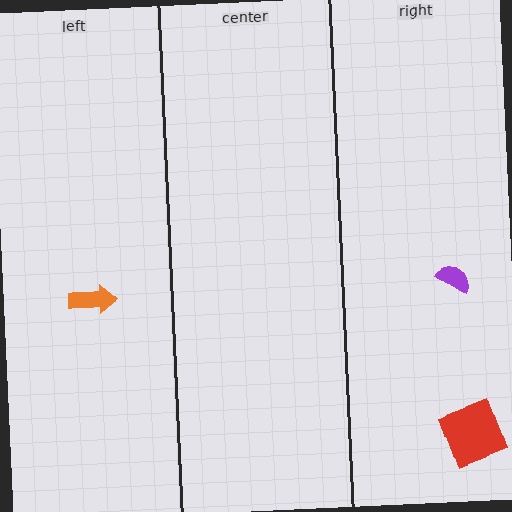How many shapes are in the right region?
2.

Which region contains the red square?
The right region.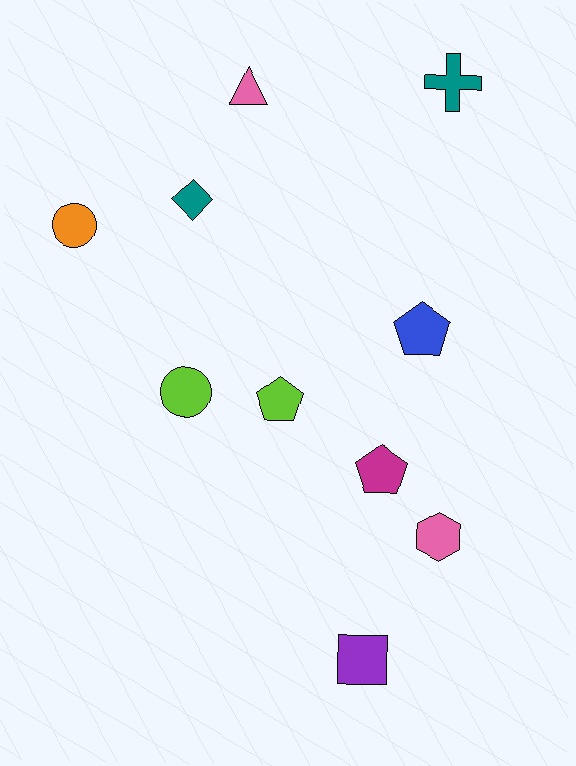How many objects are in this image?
There are 10 objects.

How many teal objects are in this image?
There are 2 teal objects.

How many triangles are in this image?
There is 1 triangle.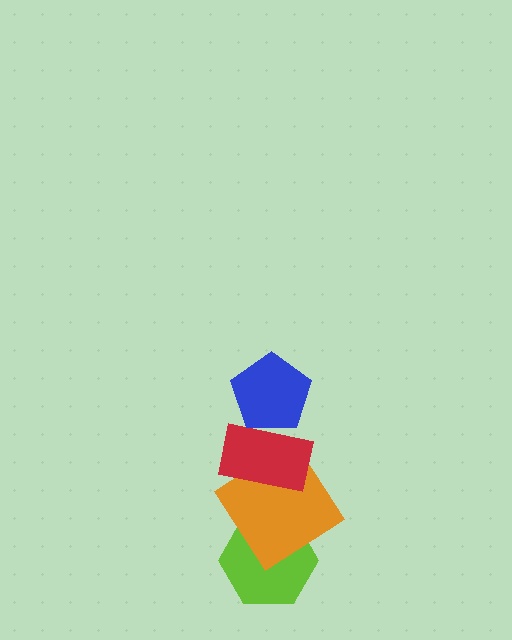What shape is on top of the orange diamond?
The red rectangle is on top of the orange diamond.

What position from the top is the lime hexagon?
The lime hexagon is 4th from the top.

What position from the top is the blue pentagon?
The blue pentagon is 1st from the top.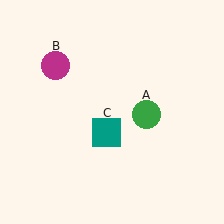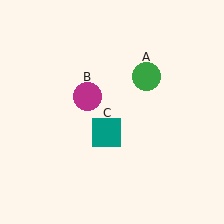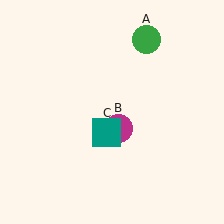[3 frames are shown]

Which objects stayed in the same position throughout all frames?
Teal square (object C) remained stationary.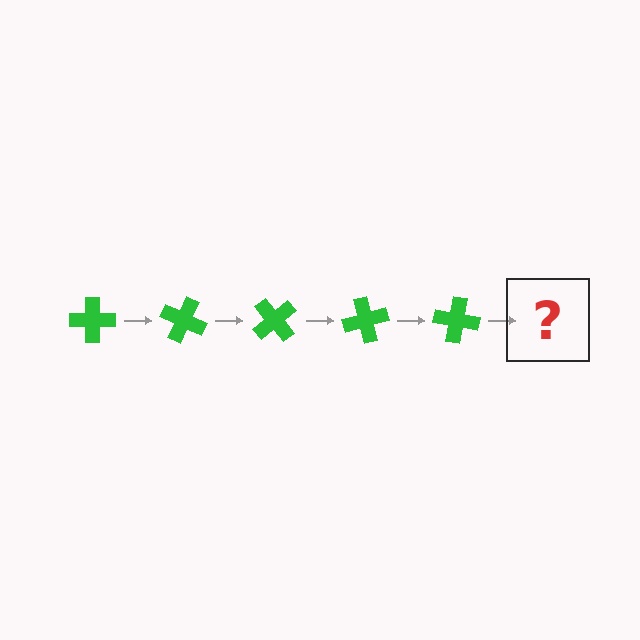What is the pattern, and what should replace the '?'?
The pattern is that the cross rotates 25 degrees each step. The '?' should be a green cross rotated 125 degrees.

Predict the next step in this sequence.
The next step is a green cross rotated 125 degrees.